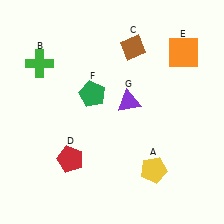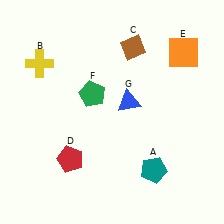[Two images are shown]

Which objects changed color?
A changed from yellow to teal. B changed from green to yellow. G changed from purple to blue.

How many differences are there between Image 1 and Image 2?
There are 3 differences between the two images.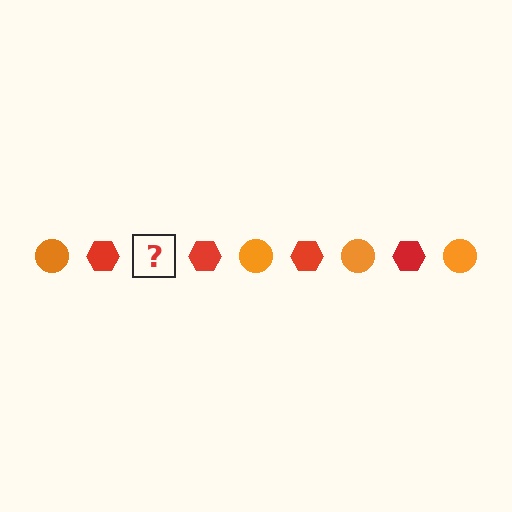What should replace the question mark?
The question mark should be replaced with an orange circle.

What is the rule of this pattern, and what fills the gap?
The rule is that the pattern alternates between orange circle and red hexagon. The gap should be filled with an orange circle.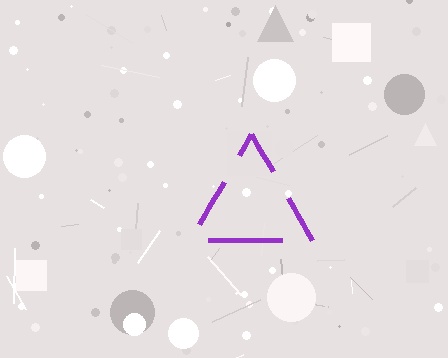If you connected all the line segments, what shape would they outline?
They would outline a triangle.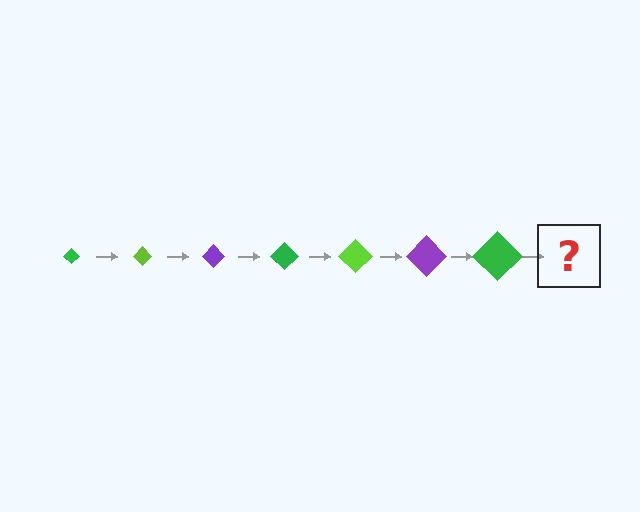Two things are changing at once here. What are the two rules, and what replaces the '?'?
The two rules are that the diamond grows larger each step and the color cycles through green, lime, and purple. The '?' should be a lime diamond, larger than the previous one.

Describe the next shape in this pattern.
It should be a lime diamond, larger than the previous one.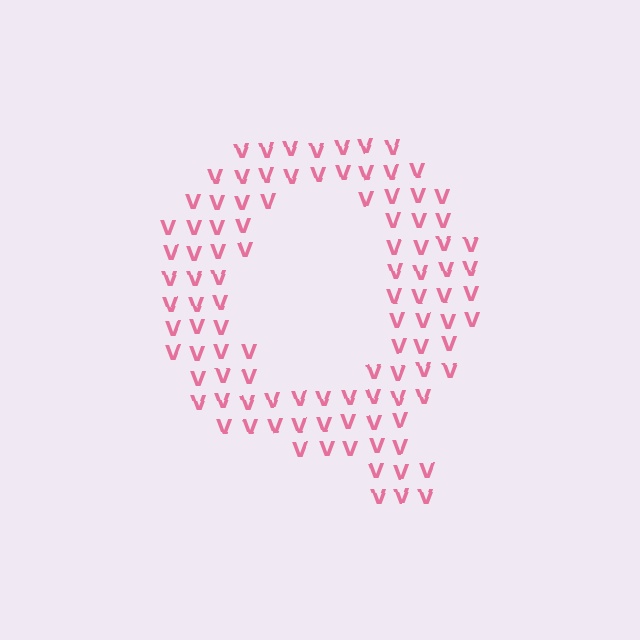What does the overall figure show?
The overall figure shows the letter Q.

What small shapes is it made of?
It is made of small letter V's.